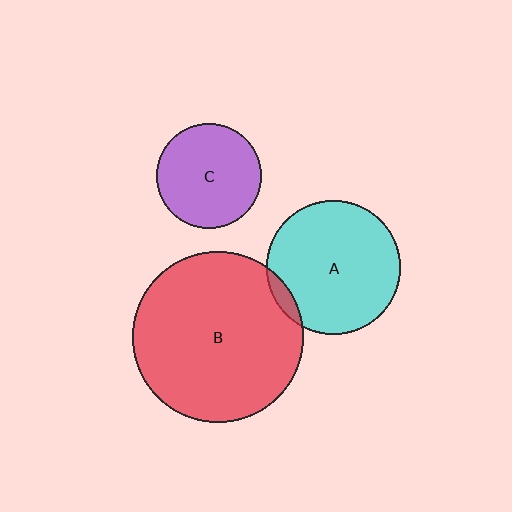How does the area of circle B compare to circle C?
Approximately 2.6 times.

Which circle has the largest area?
Circle B (red).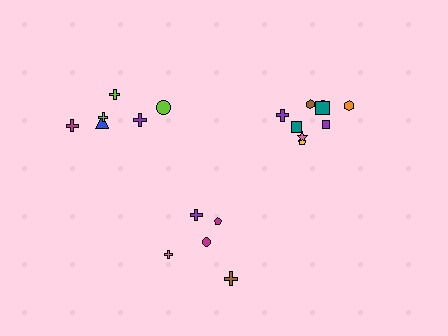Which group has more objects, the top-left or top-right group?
The top-right group.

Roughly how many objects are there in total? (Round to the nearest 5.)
Roughly 20 objects in total.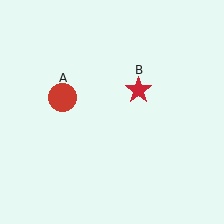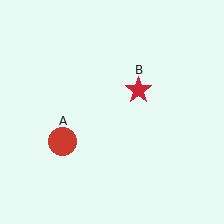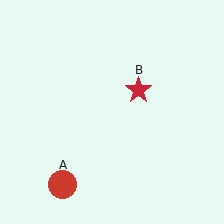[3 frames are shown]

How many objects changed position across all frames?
1 object changed position: red circle (object A).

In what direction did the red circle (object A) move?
The red circle (object A) moved down.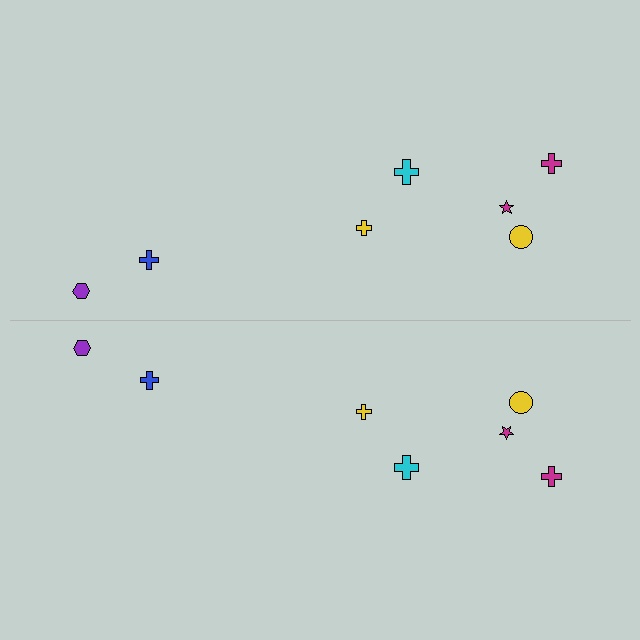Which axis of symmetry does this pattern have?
The pattern has a horizontal axis of symmetry running through the center of the image.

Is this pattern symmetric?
Yes, this pattern has bilateral (reflection) symmetry.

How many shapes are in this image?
There are 14 shapes in this image.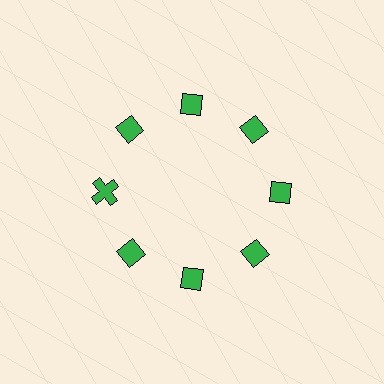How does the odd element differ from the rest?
It has a different shape: cross instead of diamond.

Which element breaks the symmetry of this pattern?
The green cross at roughly the 9 o'clock position breaks the symmetry. All other shapes are green diamonds.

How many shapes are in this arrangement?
There are 8 shapes arranged in a ring pattern.